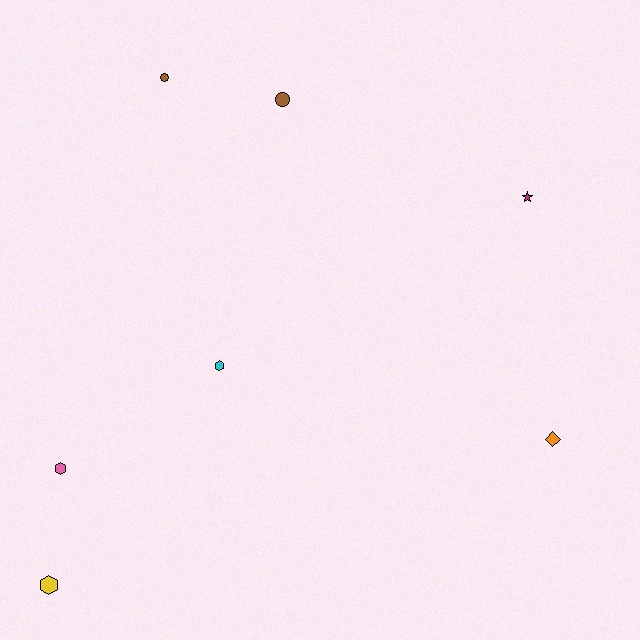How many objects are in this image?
There are 7 objects.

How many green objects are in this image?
There are no green objects.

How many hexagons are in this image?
There are 3 hexagons.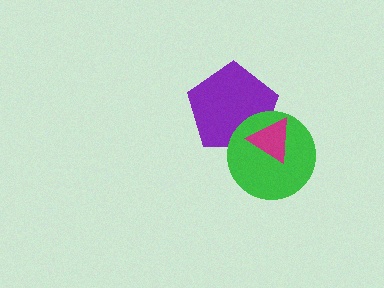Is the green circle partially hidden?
Yes, it is partially covered by another shape.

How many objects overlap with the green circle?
2 objects overlap with the green circle.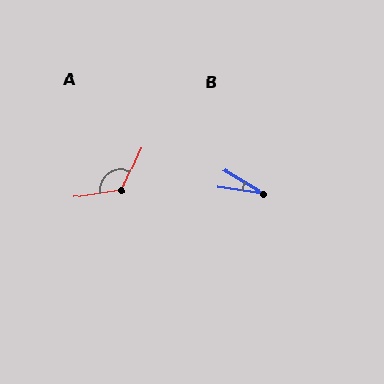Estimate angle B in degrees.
Approximately 24 degrees.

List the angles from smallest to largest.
B (24°), A (123°).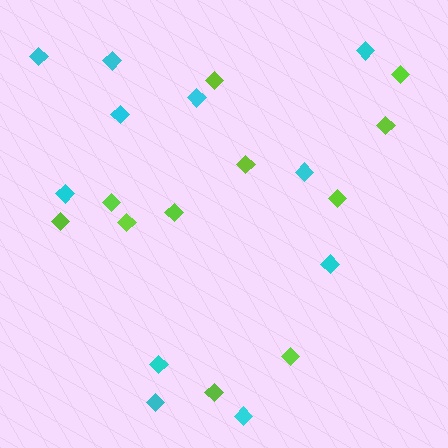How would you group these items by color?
There are 2 groups: one group of cyan diamonds (11) and one group of lime diamonds (11).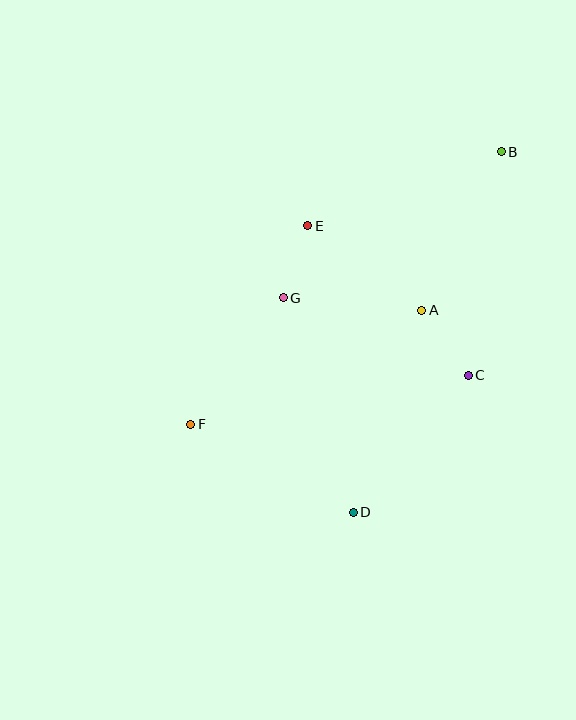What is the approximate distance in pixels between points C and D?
The distance between C and D is approximately 179 pixels.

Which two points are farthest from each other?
Points B and F are farthest from each other.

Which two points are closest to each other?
Points E and G are closest to each other.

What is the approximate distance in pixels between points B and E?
The distance between B and E is approximately 207 pixels.